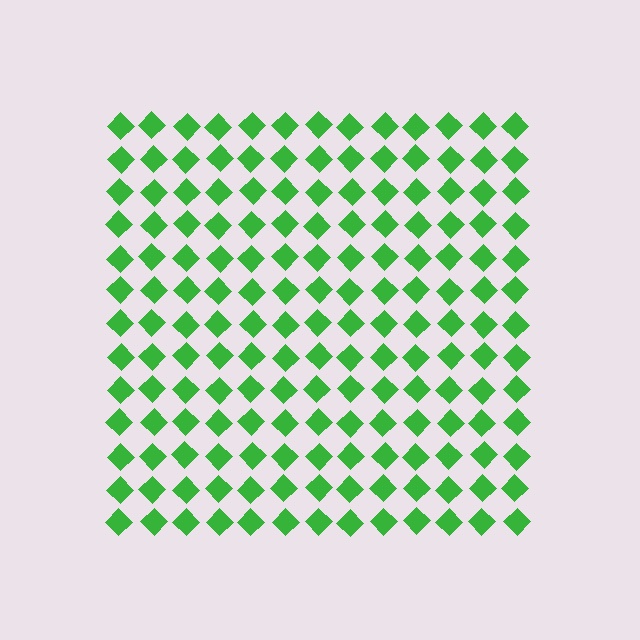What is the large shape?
The large shape is a square.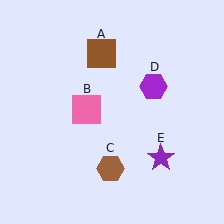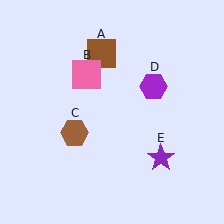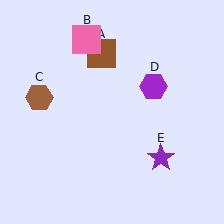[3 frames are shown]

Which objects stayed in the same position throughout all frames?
Brown square (object A) and purple hexagon (object D) and purple star (object E) remained stationary.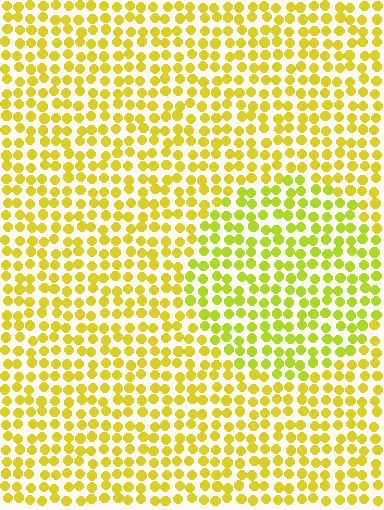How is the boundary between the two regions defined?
The boundary is defined purely by a slight shift in hue (about 20 degrees). Spacing, size, and orientation are identical on both sides.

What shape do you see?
I see a circle.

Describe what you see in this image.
The image is filled with small yellow elements in a uniform arrangement. A circle-shaped region is visible where the elements are tinted to a slightly different hue, forming a subtle color boundary.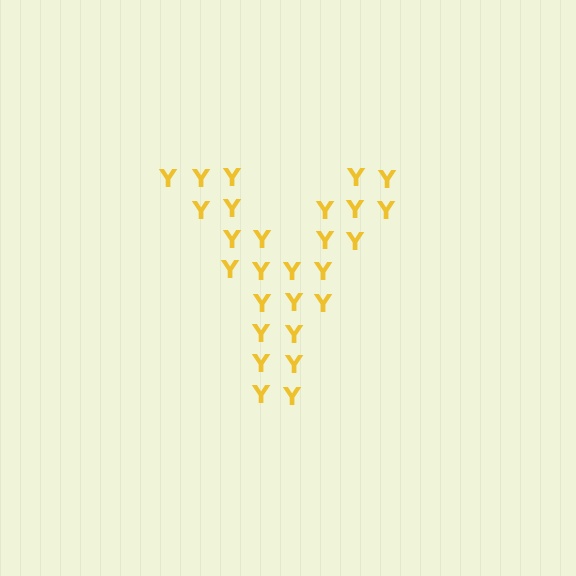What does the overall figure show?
The overall figure shows the letter Y.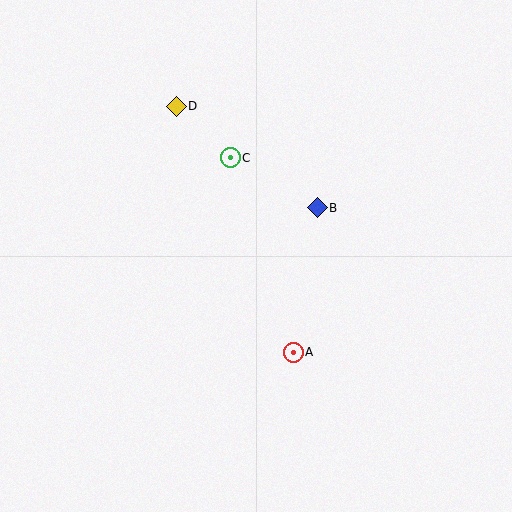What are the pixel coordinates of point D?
Point D is at (176, 107).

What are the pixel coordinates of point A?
Point A is at (293, 352).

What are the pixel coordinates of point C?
Point C is at (230, 158).